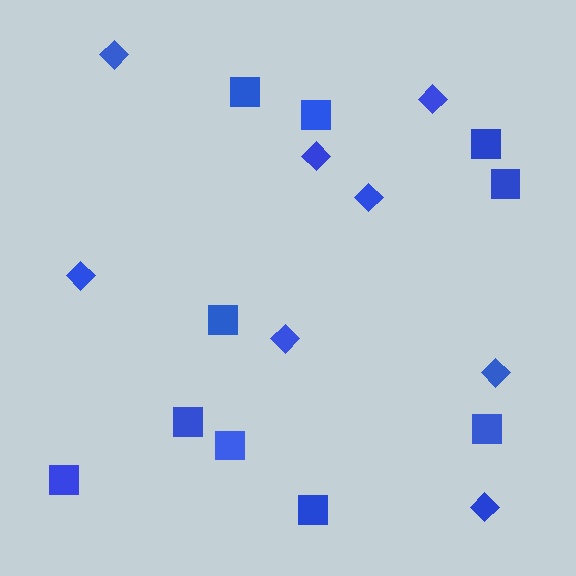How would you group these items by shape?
There are 2 groups: one group of squares (10) and one group of diamonds (8).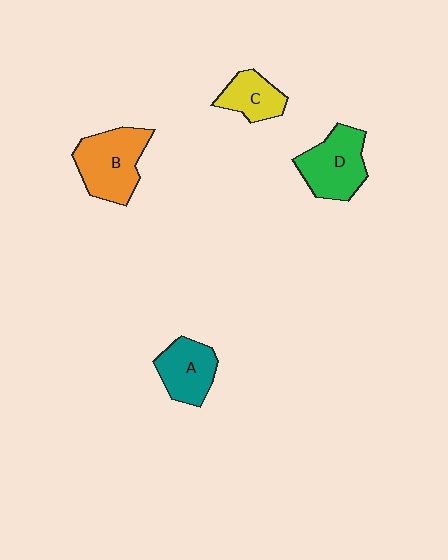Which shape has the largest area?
Shape B (orange).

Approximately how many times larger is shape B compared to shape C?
Approximately 1.7 times.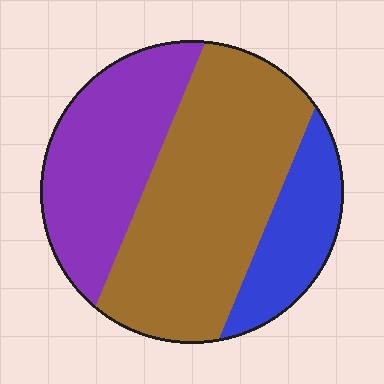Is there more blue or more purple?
Purple.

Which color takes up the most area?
Brown, at roughly 50%.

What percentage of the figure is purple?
Purple takes up about one third (1/3) of the figure.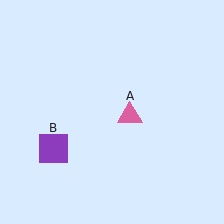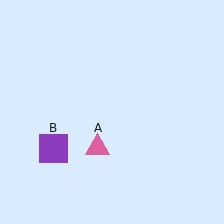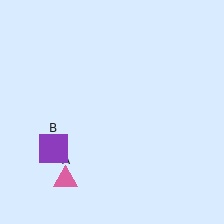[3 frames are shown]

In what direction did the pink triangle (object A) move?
The pink triangle (object A) moved down and to the left.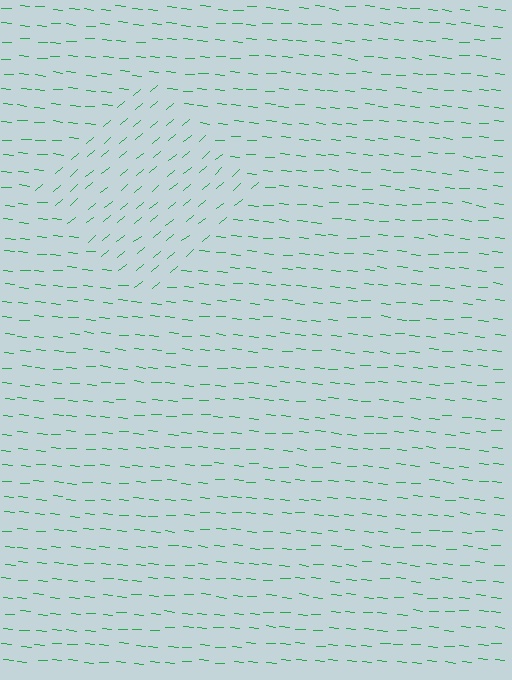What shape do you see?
I see a diamond.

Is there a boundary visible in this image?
Yes, there is a texture boundary formed by a change in line orientation.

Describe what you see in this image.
The image is filled with small green line segments. A diamond region in the image has lines oriented differently from the surrounding lines, creating a visible texture boundary.